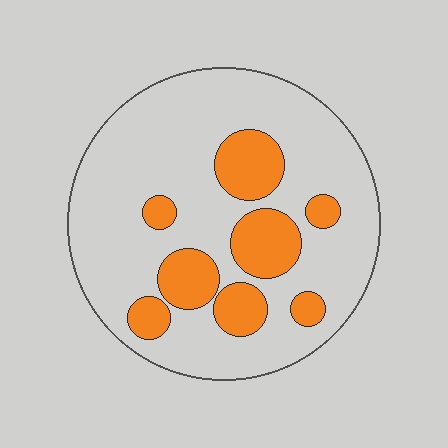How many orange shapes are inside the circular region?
8.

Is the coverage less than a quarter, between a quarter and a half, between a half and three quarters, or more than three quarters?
Less than a quarter.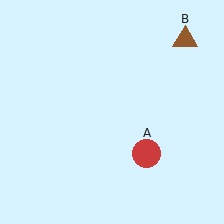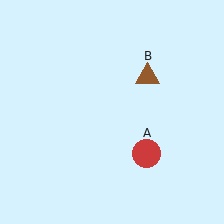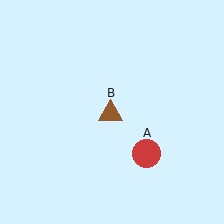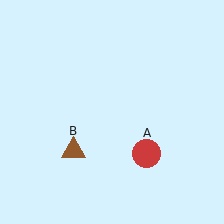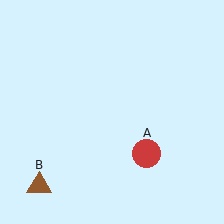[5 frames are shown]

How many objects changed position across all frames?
1 object changed position: brown triangle (object B).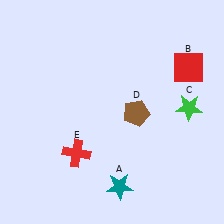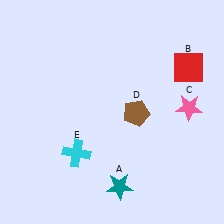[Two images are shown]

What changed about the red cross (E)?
In Image 1, E is red. In Image 2, it changed to cyan.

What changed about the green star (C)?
In Image 1, C is green. In Image 2, it changed to pink.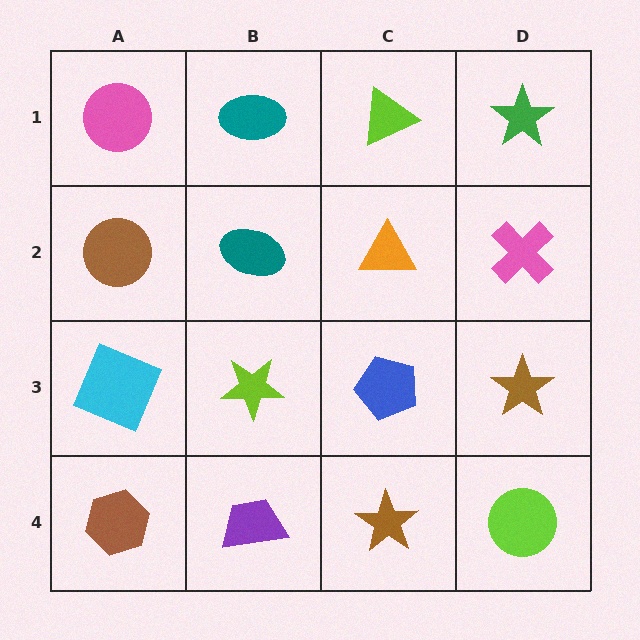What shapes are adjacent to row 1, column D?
A pink cross (row 2, column D), a lime triangle (row 1, column C).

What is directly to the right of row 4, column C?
A lime circle.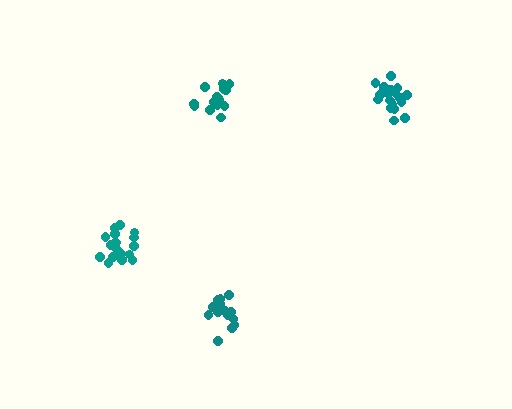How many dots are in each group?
Group 1: 14 dots, Group 2: 14 dots, Group 3: 20 dots, Group 4: 19 dots (67 total).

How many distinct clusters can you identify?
There are 4 distinct clusters.